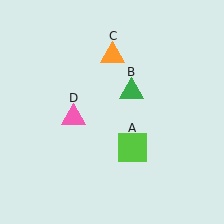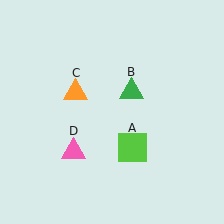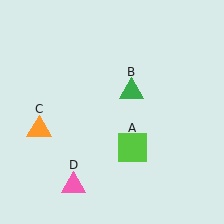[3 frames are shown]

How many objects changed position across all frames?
2 objects changed position: orange triangle (object C), pink triangle (object D).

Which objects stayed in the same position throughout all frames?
Lime square (object A) and green triangle (object B) remained stationary.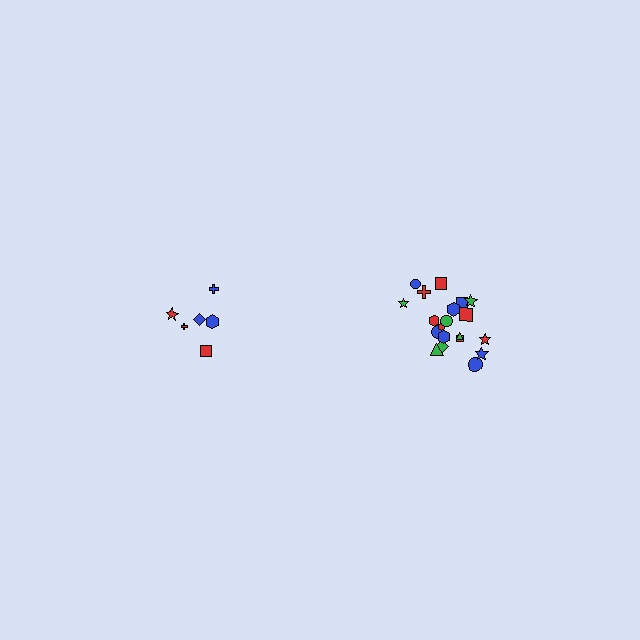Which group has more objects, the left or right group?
The right group.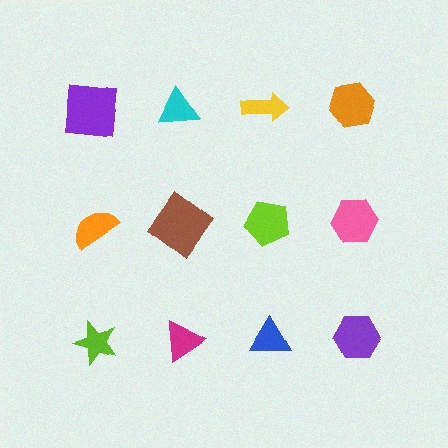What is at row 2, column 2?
A brown diamond.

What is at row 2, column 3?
A lime pentagon.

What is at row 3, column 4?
A purple hexagon.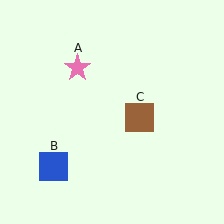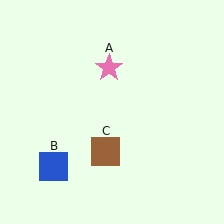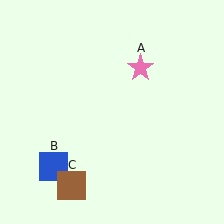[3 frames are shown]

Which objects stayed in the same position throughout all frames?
Blue square (object B) remained stationary.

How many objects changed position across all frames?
2 objects changed position: pink star (object A), brown square (object C).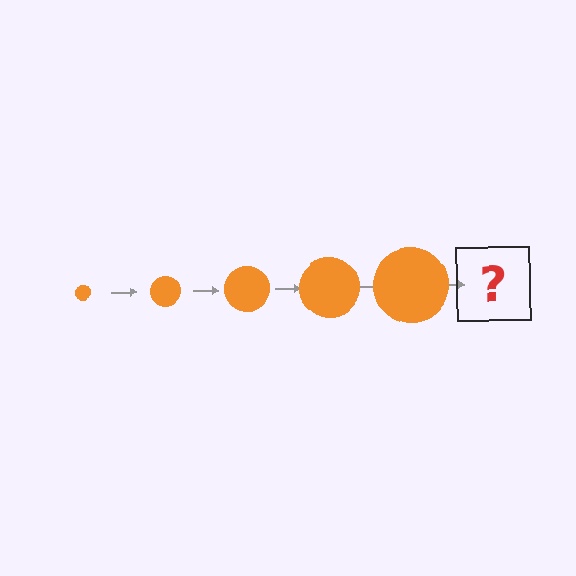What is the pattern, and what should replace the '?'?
The pattern is that the circle gets progressively larger each step. The '?' should be an orange circle, larger than the previous one.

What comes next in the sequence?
The next element should be an orange circle, larger than the previous one.